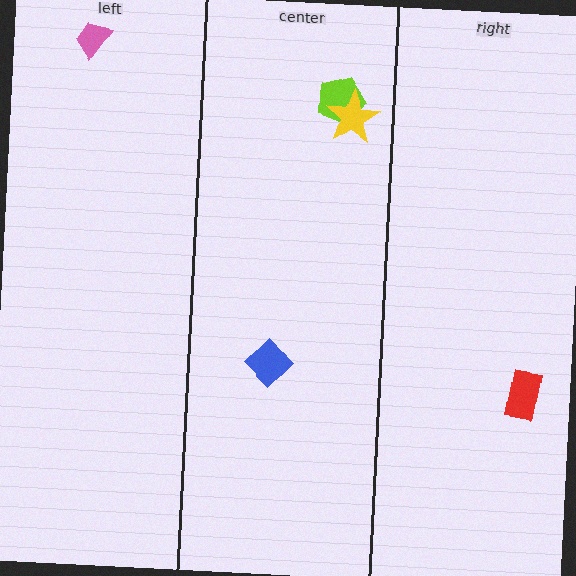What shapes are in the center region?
The blue diamond, the lime pentagon, the yellow star.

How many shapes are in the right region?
1.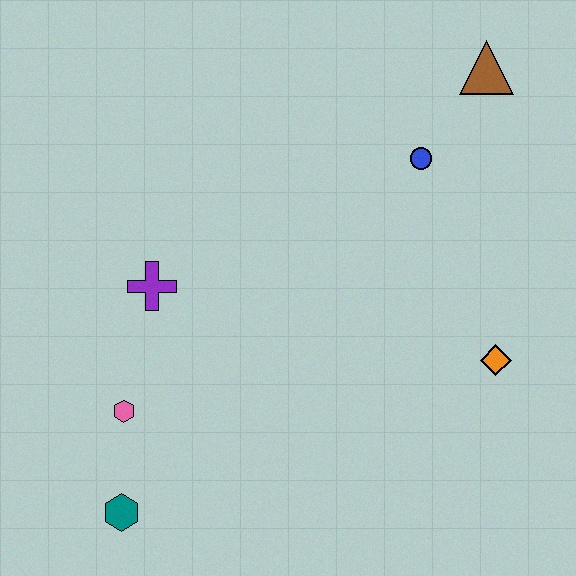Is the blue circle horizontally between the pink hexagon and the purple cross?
No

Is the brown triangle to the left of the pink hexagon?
No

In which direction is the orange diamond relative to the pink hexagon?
The orange diamond is to the right of the pink hexagon.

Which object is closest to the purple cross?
The pink hexagon is closest to the purple cross.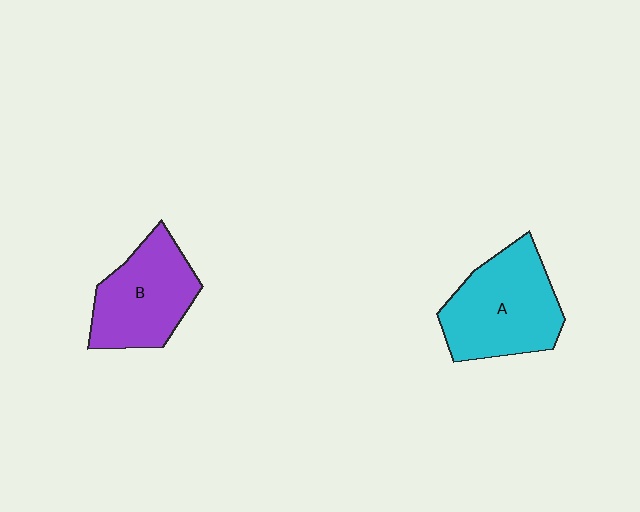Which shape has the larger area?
Shape A (cyan).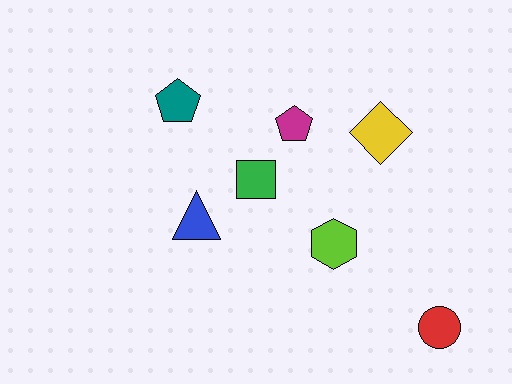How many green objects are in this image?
There is 1 green object.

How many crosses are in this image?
There are no crosses.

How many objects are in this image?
There are 7 objects.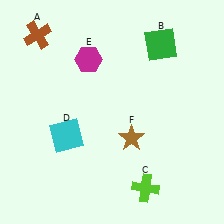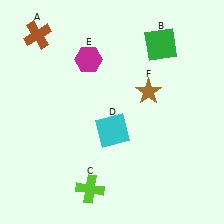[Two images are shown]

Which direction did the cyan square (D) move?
The cyan square (D) moved right.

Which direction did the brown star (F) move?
The brown star (F) moved up.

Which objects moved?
The objects that moved are: the lime cross (C), the cyan square (D), the brown star (F).